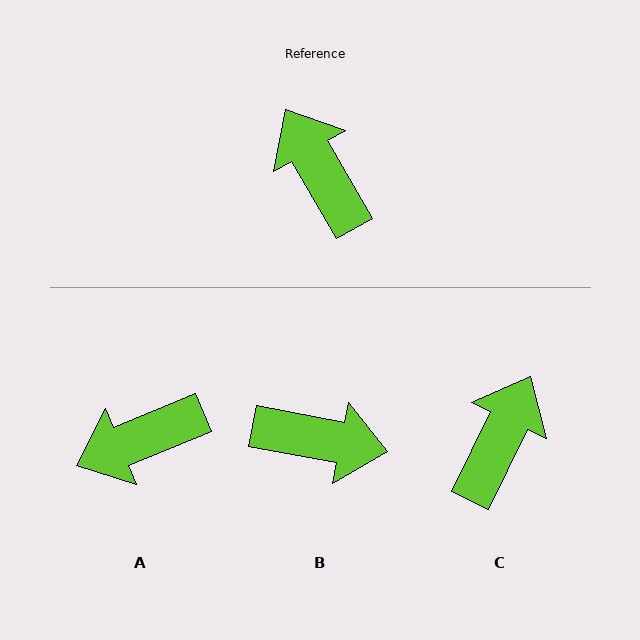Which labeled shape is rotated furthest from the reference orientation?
B, about 131 degrees away.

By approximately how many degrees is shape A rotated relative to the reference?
Approximately 82 degrees counter-clockwise.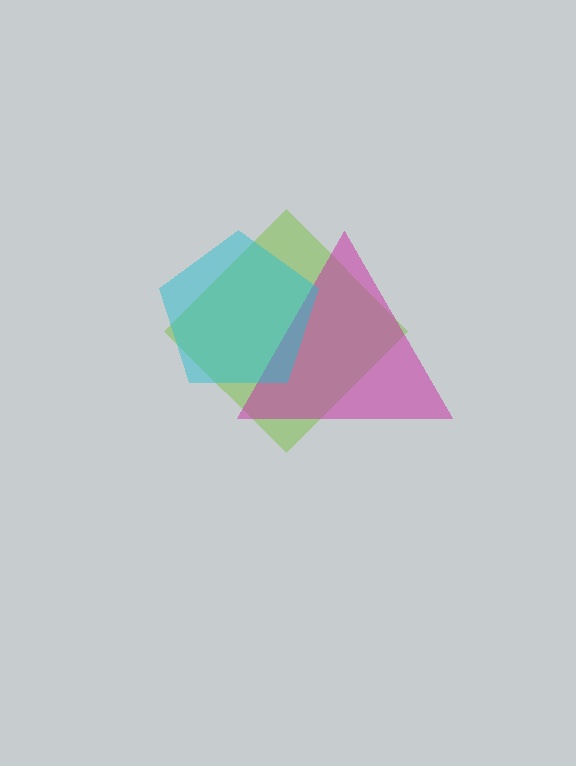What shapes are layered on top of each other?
The layered shapes are: a lime diamond, a magenta triangle, a cyan pentagon.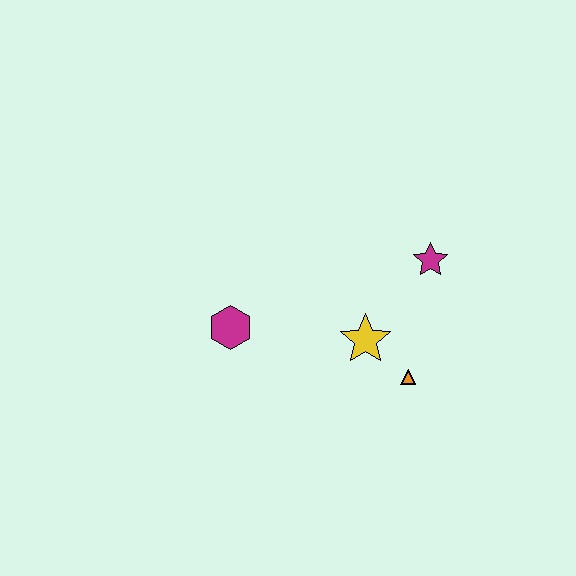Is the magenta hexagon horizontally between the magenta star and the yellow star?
No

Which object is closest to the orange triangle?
The yellow star is closest to the orange triangle.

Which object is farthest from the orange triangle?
The magenta hexagon is farthest from the orange triangle.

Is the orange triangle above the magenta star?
No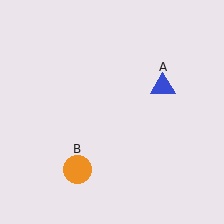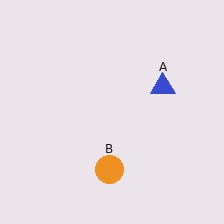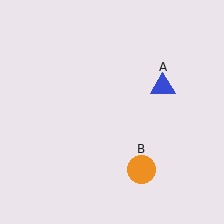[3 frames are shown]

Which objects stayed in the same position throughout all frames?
Blue triangle (object A) remained stationary.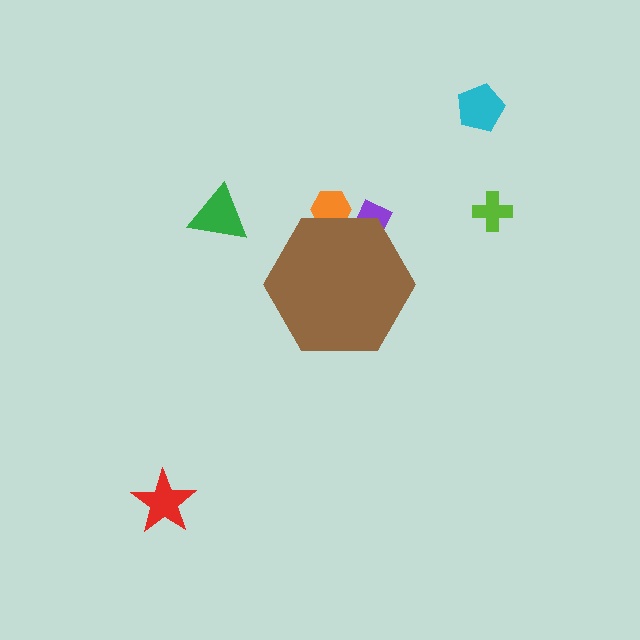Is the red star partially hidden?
No, the red star is fully visible.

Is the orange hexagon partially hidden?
Yes, the orange hexagon is partially hidden behind the brown hexagon.